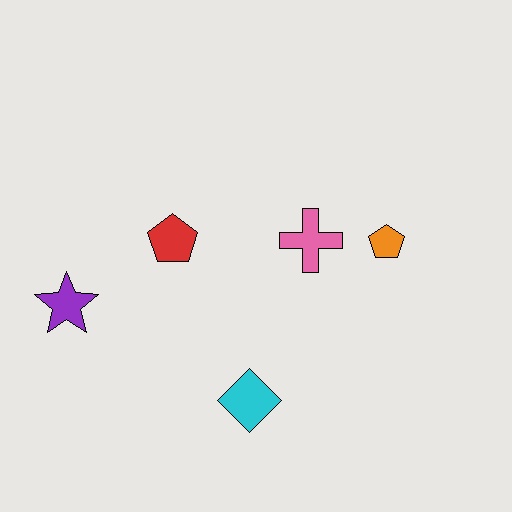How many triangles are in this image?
There are no triangles.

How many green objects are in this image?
There are no green objects.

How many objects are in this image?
There are 5 objects.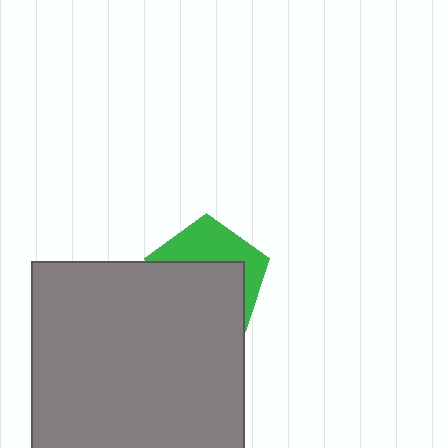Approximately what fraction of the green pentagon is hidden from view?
Roughly 61% of the green pentagon is hidden behind the gray square.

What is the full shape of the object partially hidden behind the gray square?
The partially hidden object is a green pentagon.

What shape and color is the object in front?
The object in front is a gray square.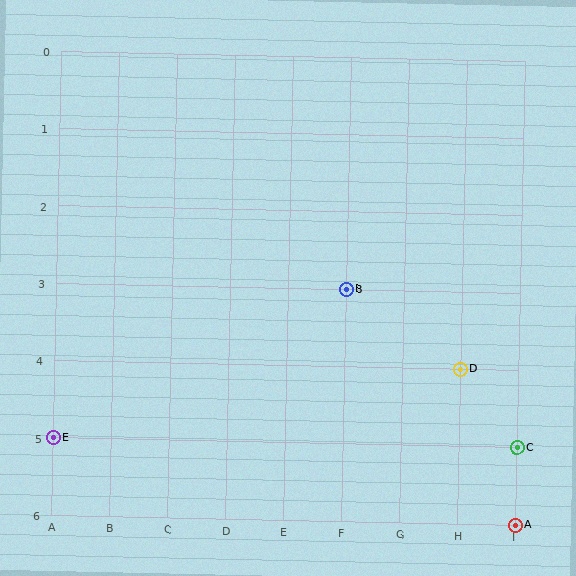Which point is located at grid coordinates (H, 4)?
Point D is at (H, 4).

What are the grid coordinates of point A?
Point A is at grid coordinates (I, 6).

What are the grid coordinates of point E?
Point E is at grid coordinates (A, 5).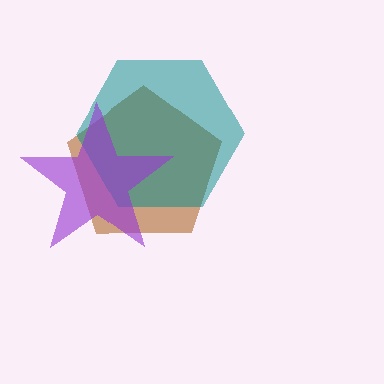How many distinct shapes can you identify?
There are 3 distinct shapes: a brown pentagon, a teal hexagon, a purple star.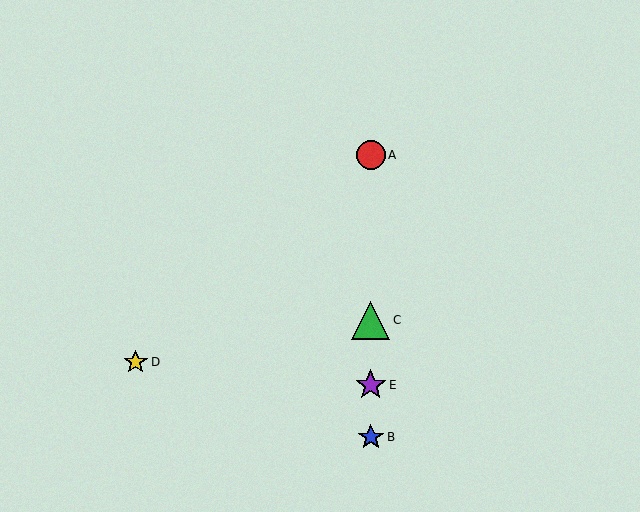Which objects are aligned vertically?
Objects A, B, C, E are aligned vertically.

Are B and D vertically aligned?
No, B is at x≈371 and D is at x≈136.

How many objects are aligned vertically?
4 objects (A, B, C, E) are aligned vertically.